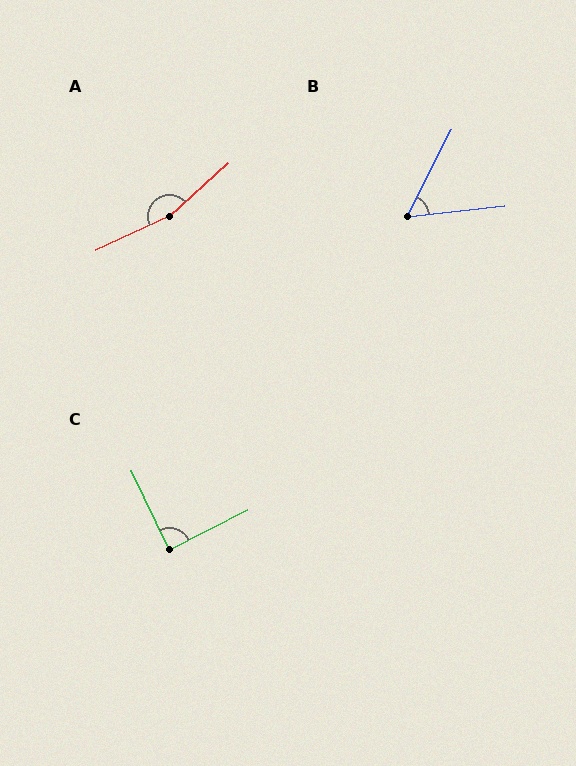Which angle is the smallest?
B, at approximately 56 degrees.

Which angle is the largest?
A, at approximately 162 degrees.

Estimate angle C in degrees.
Approximately 89 degrees.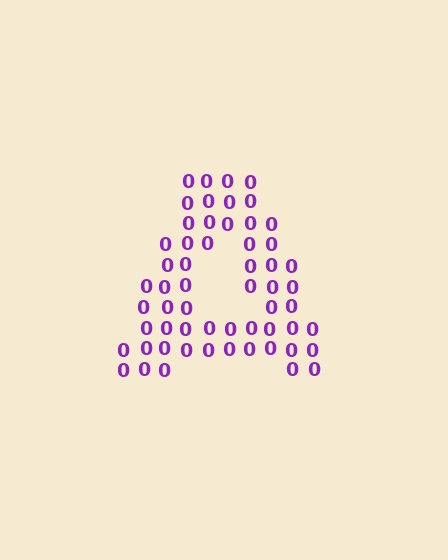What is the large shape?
The large shape is the letter A.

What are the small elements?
The small elements are digit 0's.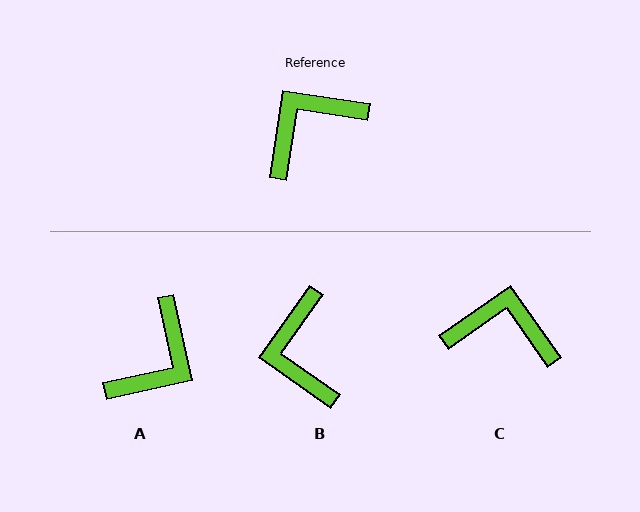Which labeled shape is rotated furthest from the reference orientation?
A, about 159 degrees away.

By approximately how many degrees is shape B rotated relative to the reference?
Approximately 63 degrees counter-clockwise.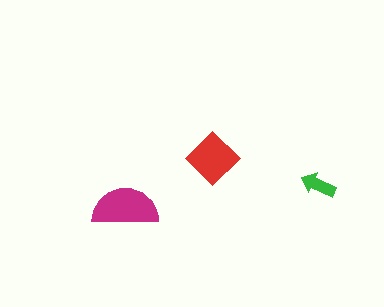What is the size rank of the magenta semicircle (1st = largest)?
1st.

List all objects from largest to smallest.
The magenta semicircle, the red diamond, the green arrow.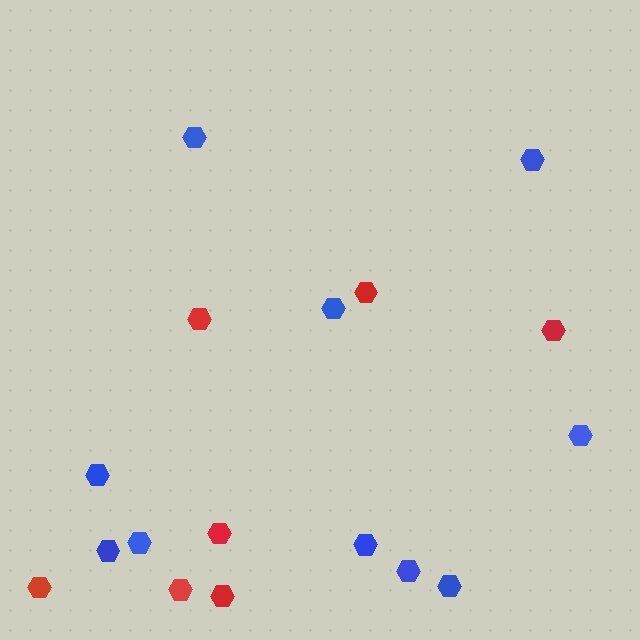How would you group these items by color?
There are 2 groups: one group of blue hexagons (10) and one group of red hexagons (7).